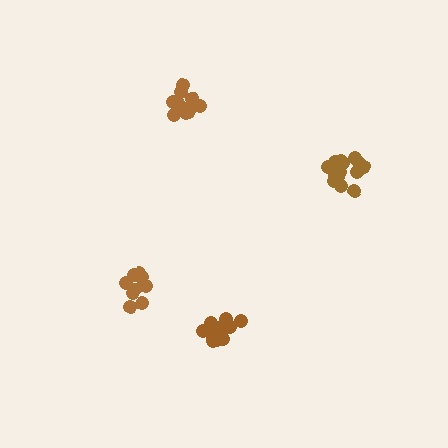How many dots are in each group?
Group 1: 11 dots, Group 2: 10 dots, Group 3: 15 dots, Group 4: 14 dots (50 total).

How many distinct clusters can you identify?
There are 4 distinct clusters.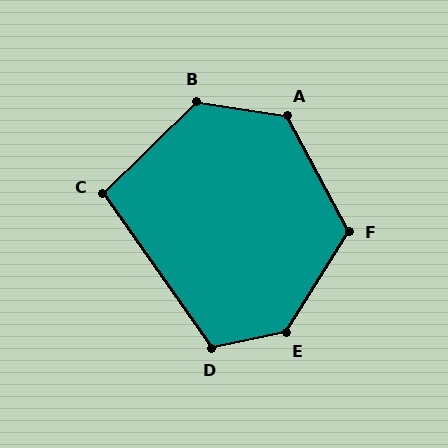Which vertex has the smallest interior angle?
C, at approximately 99 degrees.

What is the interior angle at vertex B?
Approximately 127 degrees (obtuse).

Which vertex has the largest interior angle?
E, at approximately 134 degrees.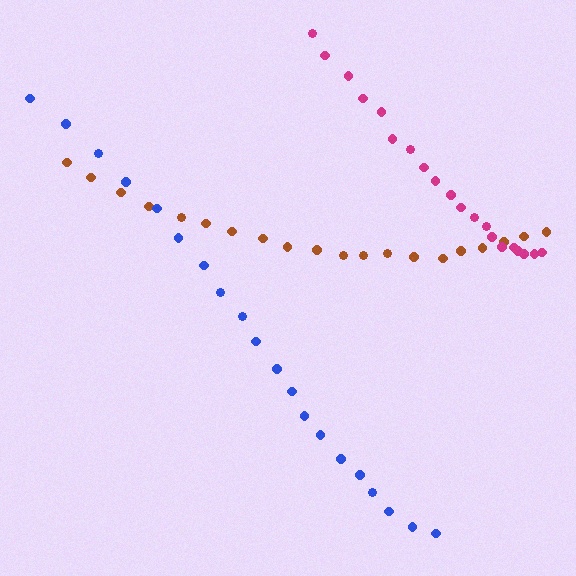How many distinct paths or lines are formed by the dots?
There are 3 distinct paths.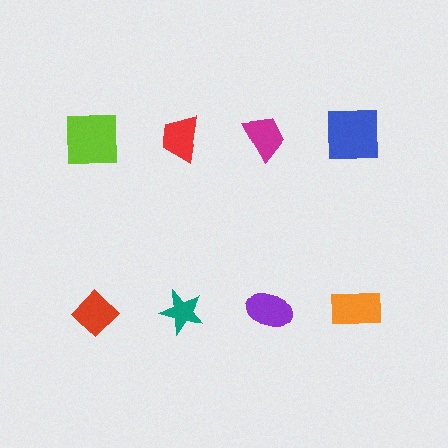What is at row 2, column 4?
An orange rectangle.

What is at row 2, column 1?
A red diamond.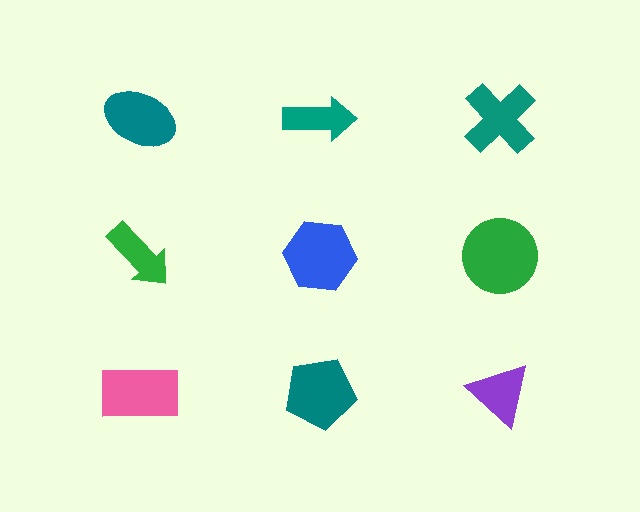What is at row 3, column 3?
A purple triangle.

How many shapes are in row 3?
3 shapes.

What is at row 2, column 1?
A green arrow.